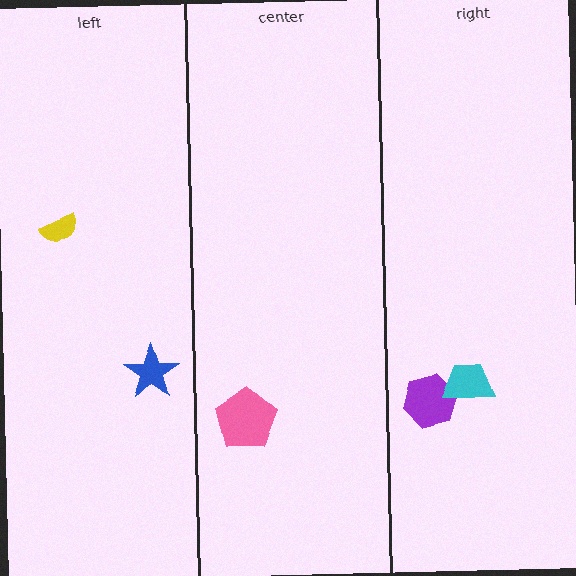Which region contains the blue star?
The left region.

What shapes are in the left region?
The yellow semicircle, the blue star.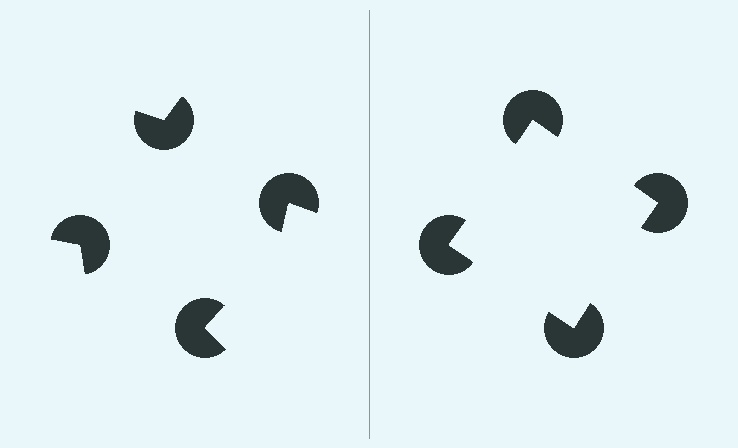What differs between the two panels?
The pac-man discs are positioned identically on both sides; only the wedge orientations differ. On the right they align to a square; on the left they are misaligned.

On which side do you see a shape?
An illusory square appears on the right side. On the left side the wedge cuts are rotated, so no coherent shape forms.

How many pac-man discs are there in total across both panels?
8 — 4 on each side.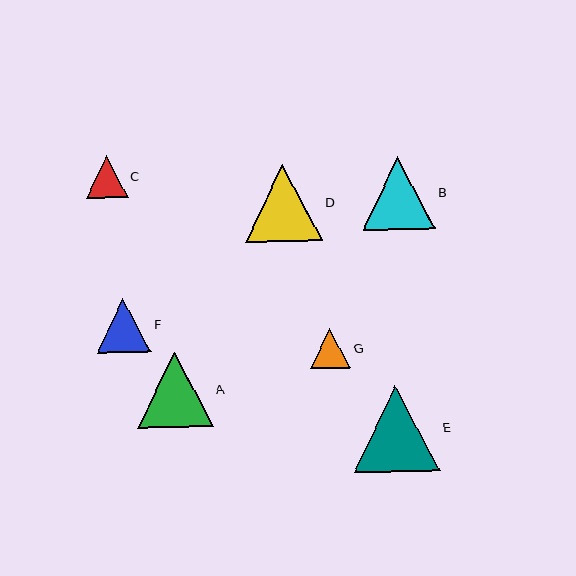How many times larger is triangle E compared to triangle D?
Triangle E is approximately 1.1 times the size of triangle D.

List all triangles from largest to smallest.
From largest to smallest: E, D, A, B, F, C, G.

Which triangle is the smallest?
Triangle G is the smallest with a size of approximately 40 pixels.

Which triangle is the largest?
Triangle E is the largest with a size of approximately 86 pixels.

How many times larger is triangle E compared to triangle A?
Triangle E is approximately 1.1 times the size of triangle A.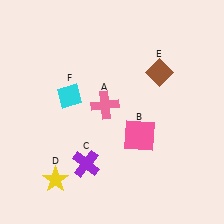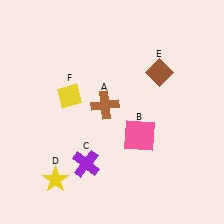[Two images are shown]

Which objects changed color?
A changed from pink to brown. F changed from cyan to yellow.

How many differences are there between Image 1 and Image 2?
There are 2 differences between the two images.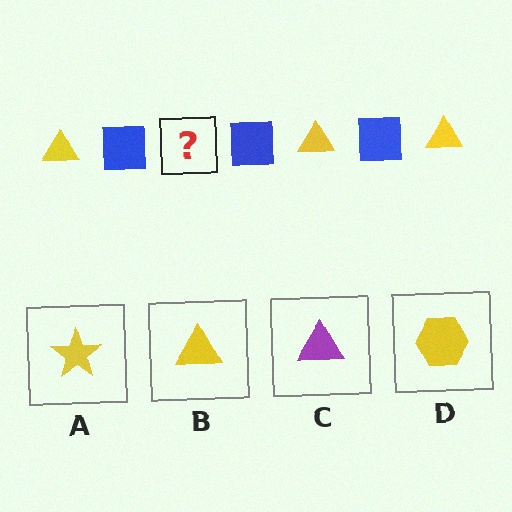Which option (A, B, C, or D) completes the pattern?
B.